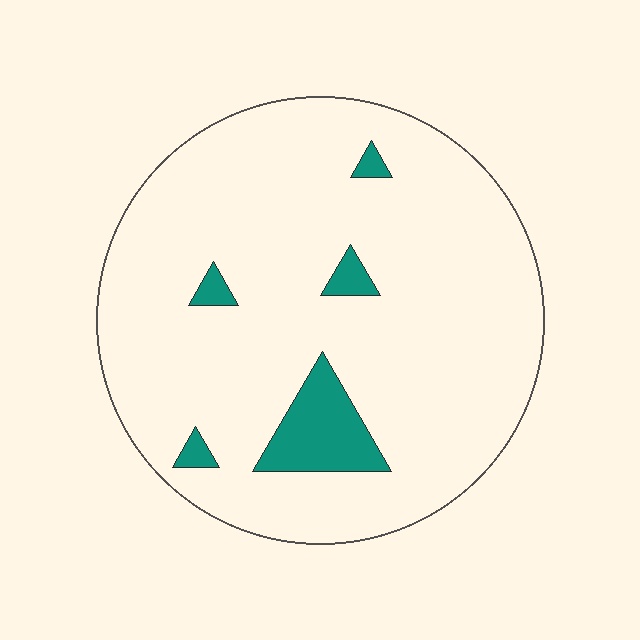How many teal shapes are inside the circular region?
5.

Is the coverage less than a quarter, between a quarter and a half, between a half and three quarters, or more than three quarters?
Less than a quarter.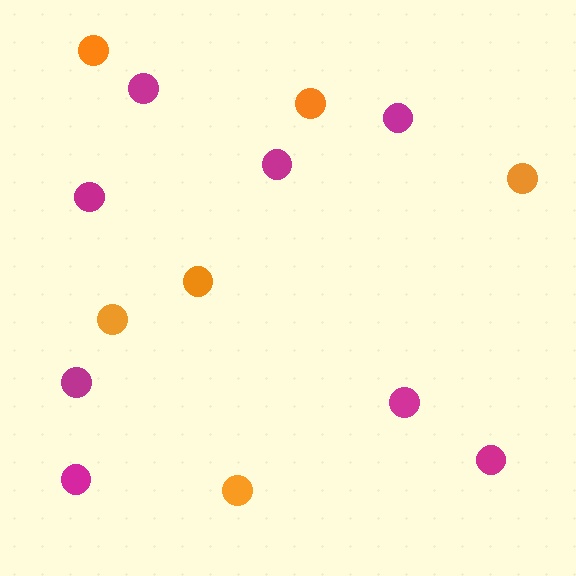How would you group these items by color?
There are 2 groups: one group of magenta circles (8) and one group of orange circles (6).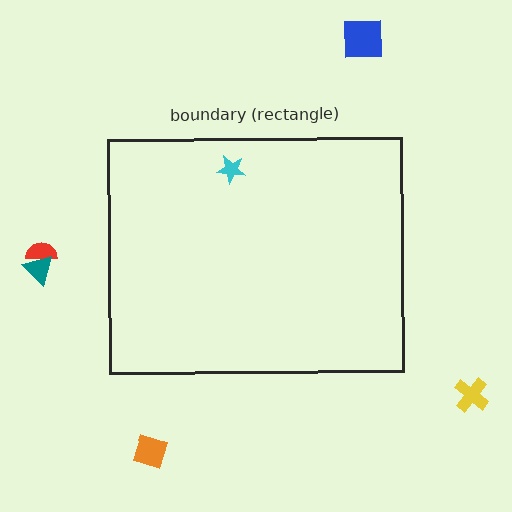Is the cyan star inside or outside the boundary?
Inside.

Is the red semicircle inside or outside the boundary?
Outside.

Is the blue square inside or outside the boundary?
Outside.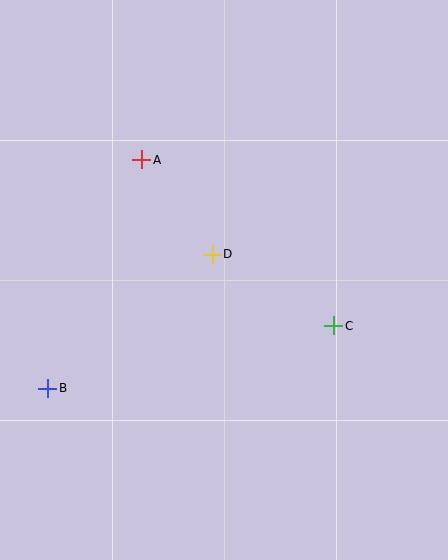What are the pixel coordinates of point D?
Point D is at (212, 254).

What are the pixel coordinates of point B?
Point B is at (48, 388).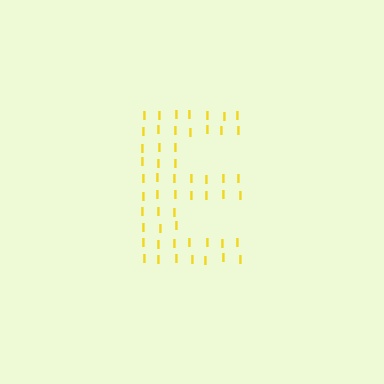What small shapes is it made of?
It is made of small letter I's.